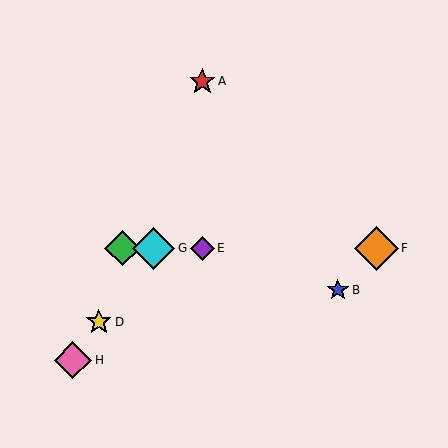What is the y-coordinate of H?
Object H is at y≈360.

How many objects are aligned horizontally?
4 objects (C, E, F, G) are aligned horizontally.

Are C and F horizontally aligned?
Yes, both are at y≈248.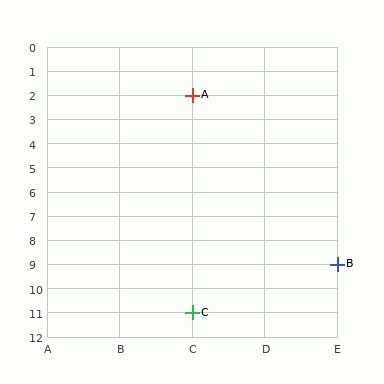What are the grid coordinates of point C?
Point C is at grid coordinates (C, 11).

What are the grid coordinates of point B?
Point B is at grid coordinates (E, 9).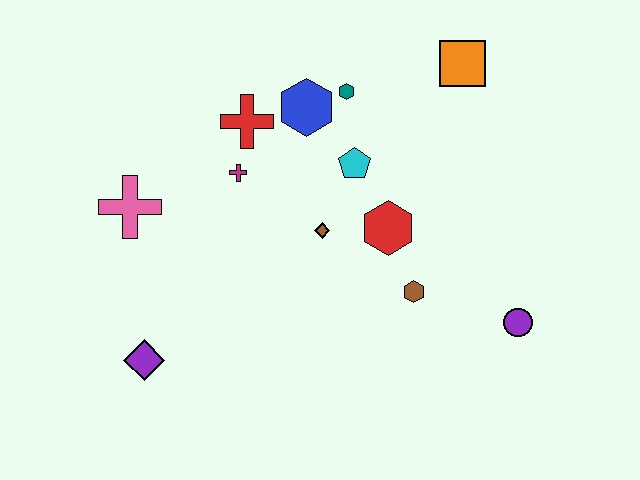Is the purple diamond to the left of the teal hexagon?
Yes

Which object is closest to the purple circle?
The brown hexagon is closest to the purple circle.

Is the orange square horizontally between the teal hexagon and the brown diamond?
No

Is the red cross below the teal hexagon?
Yes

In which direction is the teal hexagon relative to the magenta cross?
The teal hexagon is to the right of the magenta cross.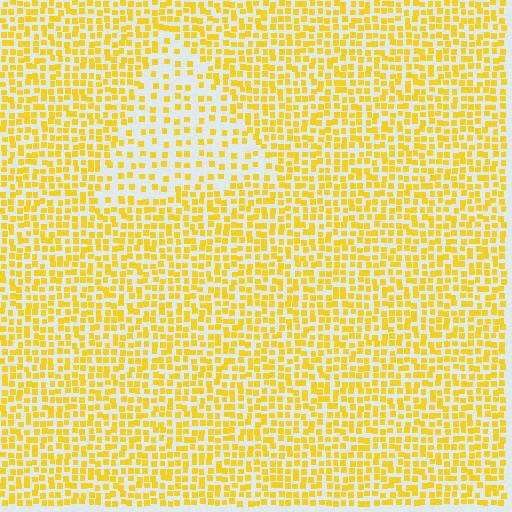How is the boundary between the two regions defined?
The boundary is defined by a change in element density (approximately 2.1x ratio). All elements are the same color, size, and shape.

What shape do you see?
I see a triangle.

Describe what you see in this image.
The image contains small yellow elements arranged at two different densities. A triangle-shaped region is visible where the elements are less densely packed than the surrounding area.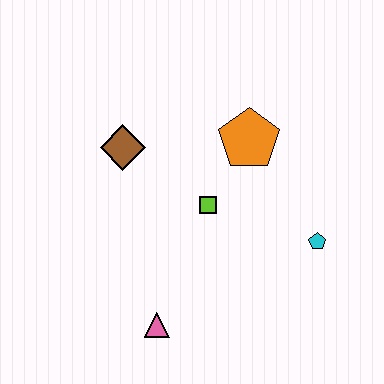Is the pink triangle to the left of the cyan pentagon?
Yes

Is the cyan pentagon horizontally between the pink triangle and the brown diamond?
No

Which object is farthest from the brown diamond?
The cyan pentagon is farthest from the brown diamond.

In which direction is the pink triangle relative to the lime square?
The pink triangle is below the lime square.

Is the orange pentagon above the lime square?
Yes